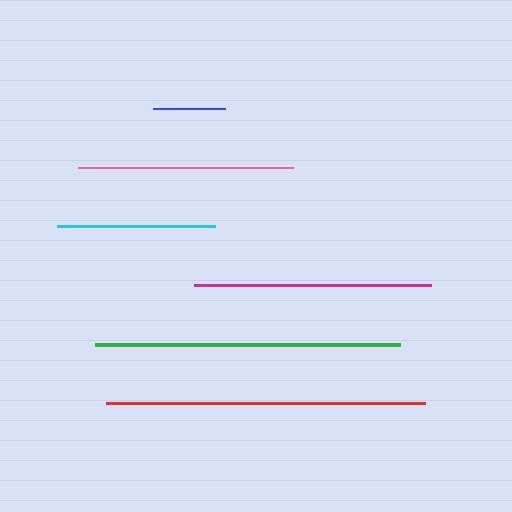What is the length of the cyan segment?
The cyan segment is approximately 158 pixels long.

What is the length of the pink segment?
The pink segment is approximately 215 pixels long.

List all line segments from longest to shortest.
From longest to shortest: red, green, magenta, pink, cyan, blue.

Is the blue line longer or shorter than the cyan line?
The cyan line is longer than the blue line.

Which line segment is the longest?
The red line is the longest at approximately 319 pixels.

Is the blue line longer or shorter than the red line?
The red line is longer than the blue line.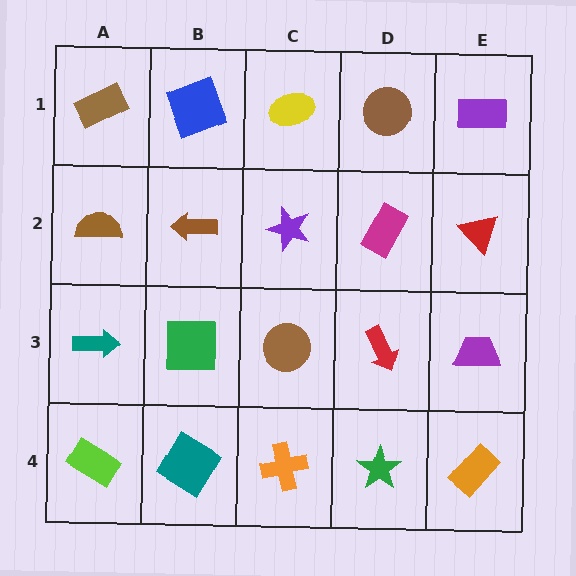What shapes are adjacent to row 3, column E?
A red triangle (row 2, column E), an orange rectangle (row 4, column E), a red arrow (row 3, column D).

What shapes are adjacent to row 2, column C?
A yellow ellipse (row 1, column C), a brown circle (row 3, column C), a brown arrow (row 2, column B), a magenta rectangle (row 2, column D).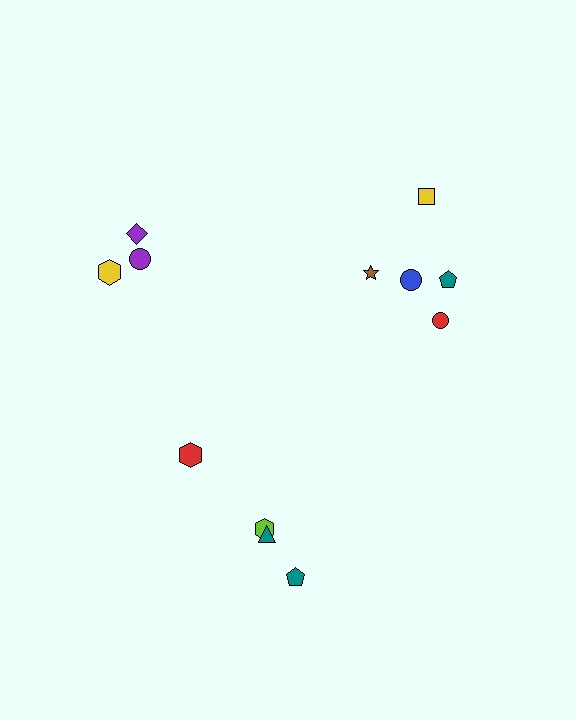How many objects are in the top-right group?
There are 5 objects.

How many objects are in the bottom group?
There are 4 objects.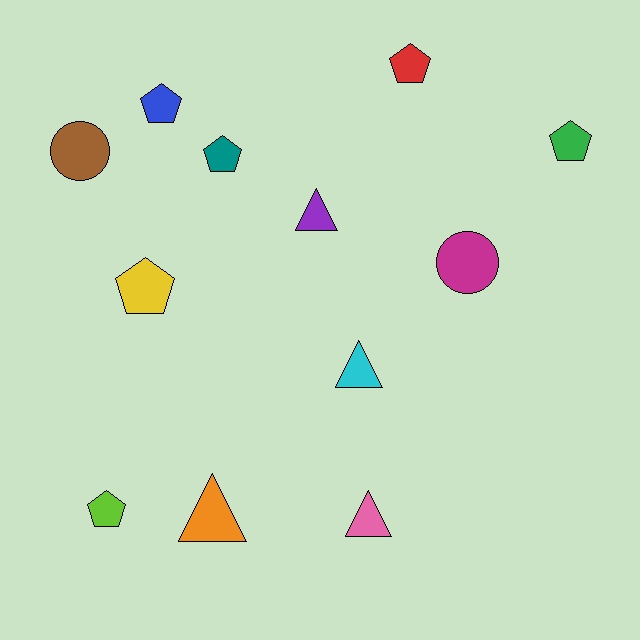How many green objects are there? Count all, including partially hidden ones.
There is 1 green object.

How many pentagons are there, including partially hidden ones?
There are 6 pentagons.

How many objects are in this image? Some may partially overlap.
There are 12 objects.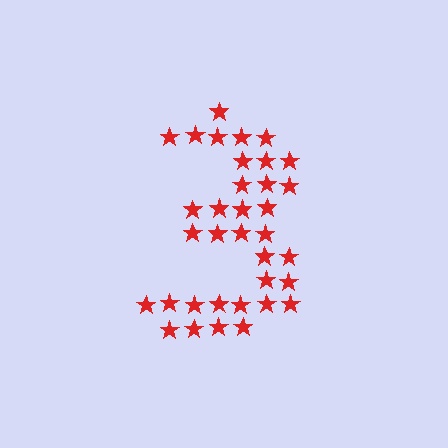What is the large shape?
The large shape is the digit 3.